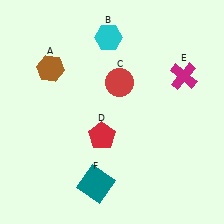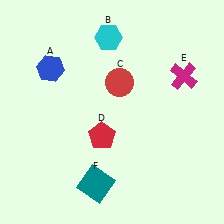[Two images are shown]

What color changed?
The hexagon (A) changed from brown in Image 1 to blue in Image 2.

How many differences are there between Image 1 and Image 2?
There is 1 difference between the two images.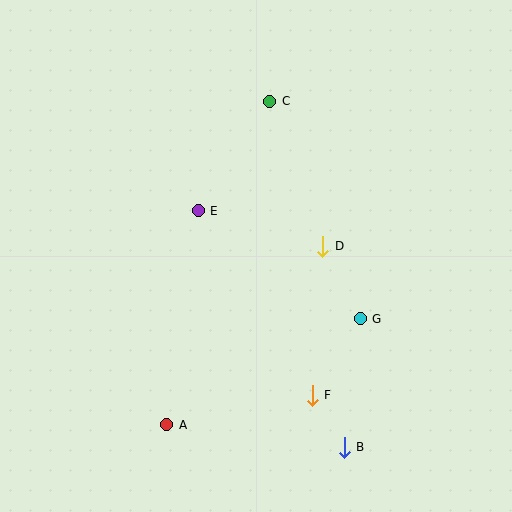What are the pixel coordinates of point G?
Point G is at (360, 319).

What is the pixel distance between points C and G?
The distance between C and G is 235 pixels.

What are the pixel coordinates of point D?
Point D is at (323, 246).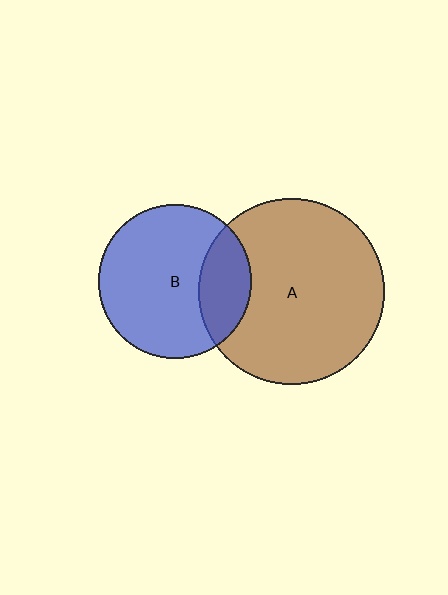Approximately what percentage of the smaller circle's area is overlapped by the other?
Approximately 25%.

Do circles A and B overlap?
Yes.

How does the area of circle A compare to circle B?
Approximately 1.5 times.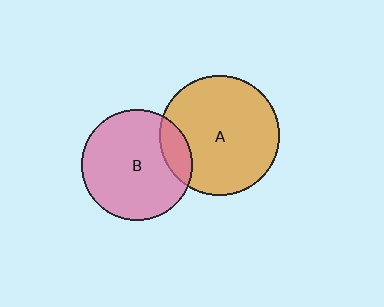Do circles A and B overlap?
Yes.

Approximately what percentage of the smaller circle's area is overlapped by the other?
Approximately 15%.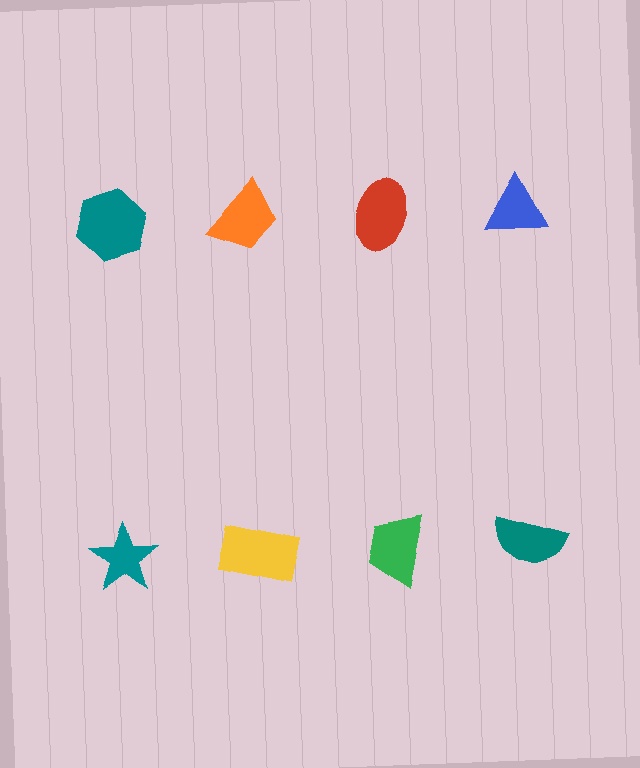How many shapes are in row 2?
4 shapes.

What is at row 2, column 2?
A yellow rectangle.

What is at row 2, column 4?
A teal semicircle.